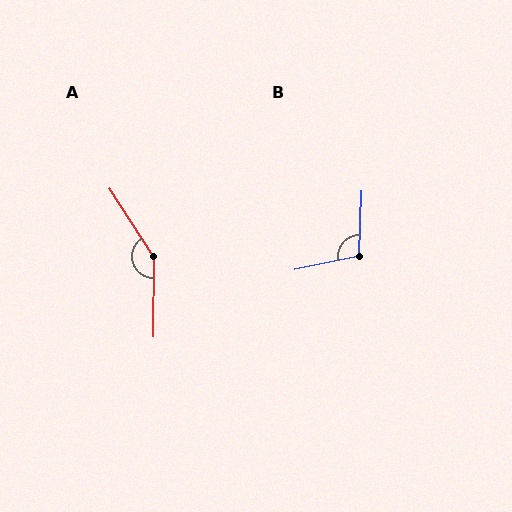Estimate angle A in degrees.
Approximately 147 degrees.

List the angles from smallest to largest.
B (104°), A (147°).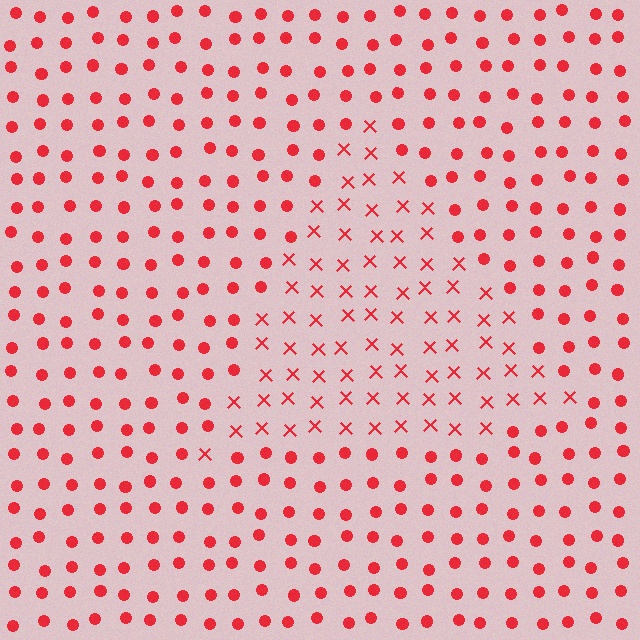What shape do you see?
I see a triangle.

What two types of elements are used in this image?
The image uses X marks inside the triangle region and circles outside it.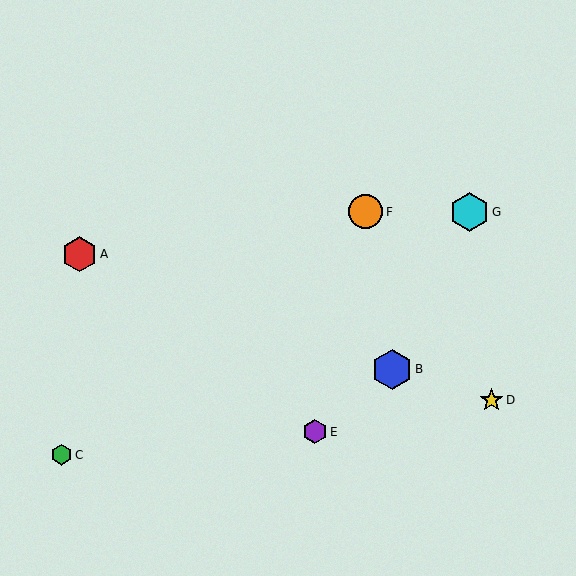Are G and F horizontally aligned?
Yes, both are at y≈212.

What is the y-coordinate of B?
Object B is at y≈370.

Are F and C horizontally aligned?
No, F is at y≈212 and C is at y≈455.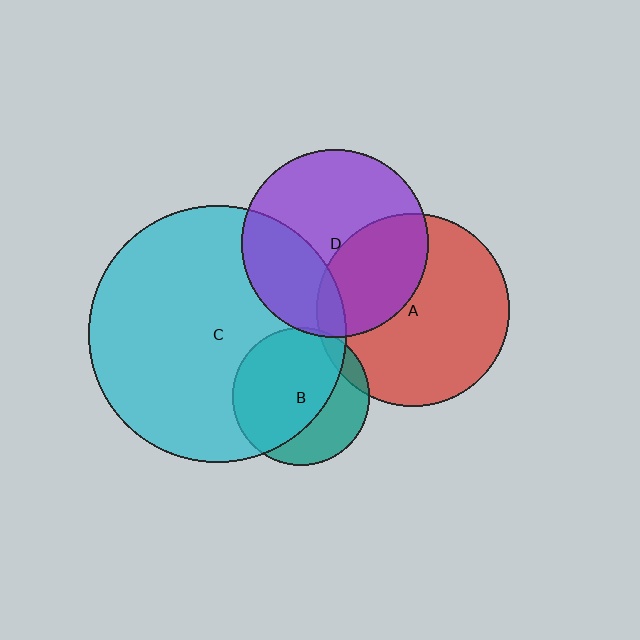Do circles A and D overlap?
Yes.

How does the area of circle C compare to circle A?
Approximately 1.8 times.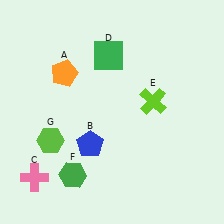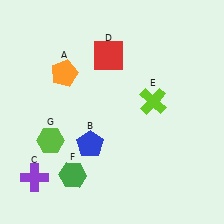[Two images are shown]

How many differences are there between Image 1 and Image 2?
There are 2 differences between the two images.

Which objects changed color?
C changed from pink to purple. D changed from green to red.